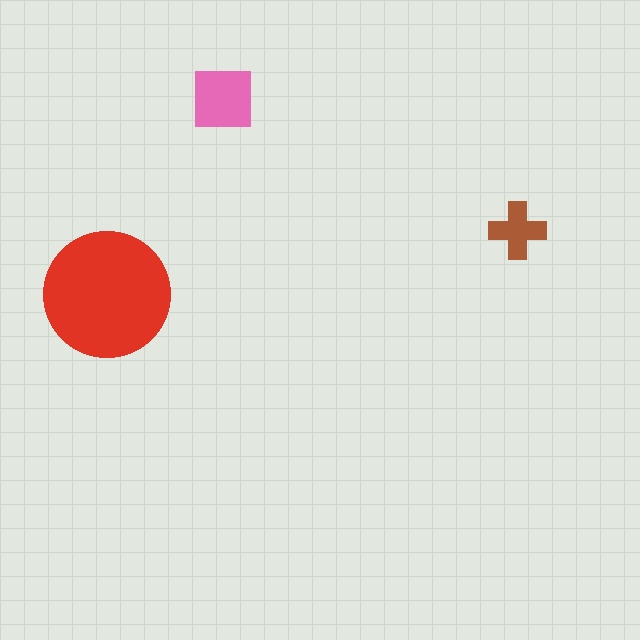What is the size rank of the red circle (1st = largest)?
1st.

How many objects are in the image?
There are 3 objects in the image.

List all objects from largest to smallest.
The red circle, the pink square, the brown cross.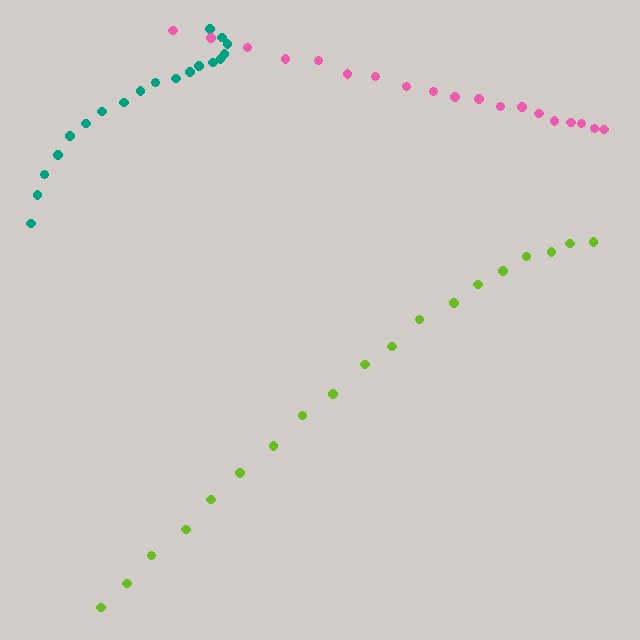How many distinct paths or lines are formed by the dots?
There are 3 distinct paths.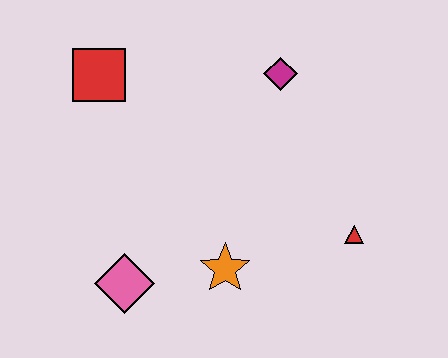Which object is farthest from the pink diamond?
The magenta diamond is farthest from the pink diamond.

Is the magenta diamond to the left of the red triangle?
Yes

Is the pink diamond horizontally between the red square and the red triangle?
Yes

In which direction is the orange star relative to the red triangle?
The orange star is to the left of the red triangle.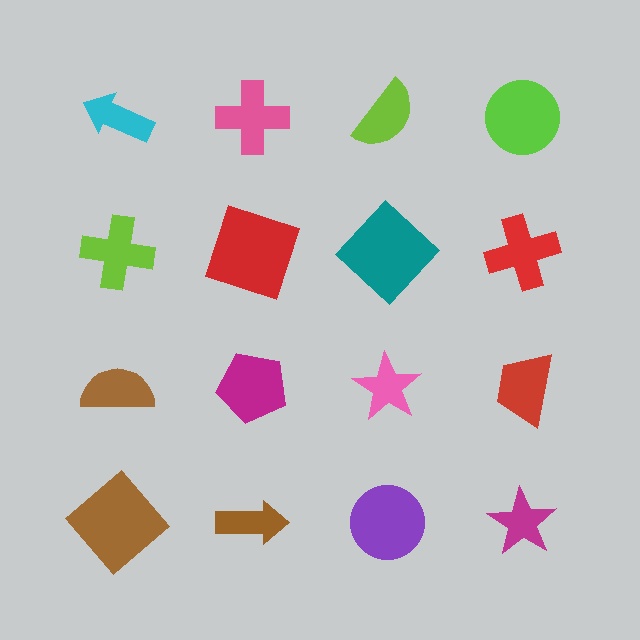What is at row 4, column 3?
A purple circle.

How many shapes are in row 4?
4 shapes.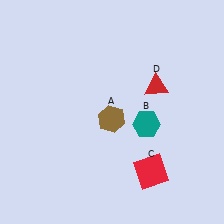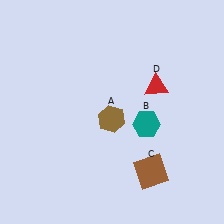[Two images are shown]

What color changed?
The square (C) changed from red in Image 1 to brown in Image 2.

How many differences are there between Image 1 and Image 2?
There is 1 difference between the two images.